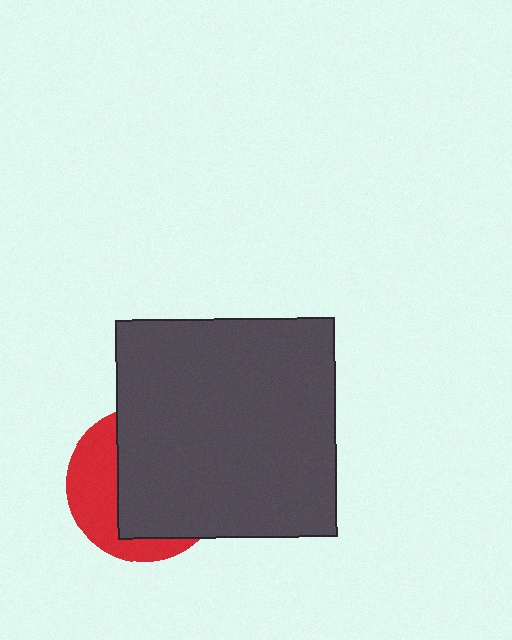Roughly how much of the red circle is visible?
A small part of it is visible (roughly 37%).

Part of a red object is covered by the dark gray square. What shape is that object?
It is a circle.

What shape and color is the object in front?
The object in front is a dark gray square.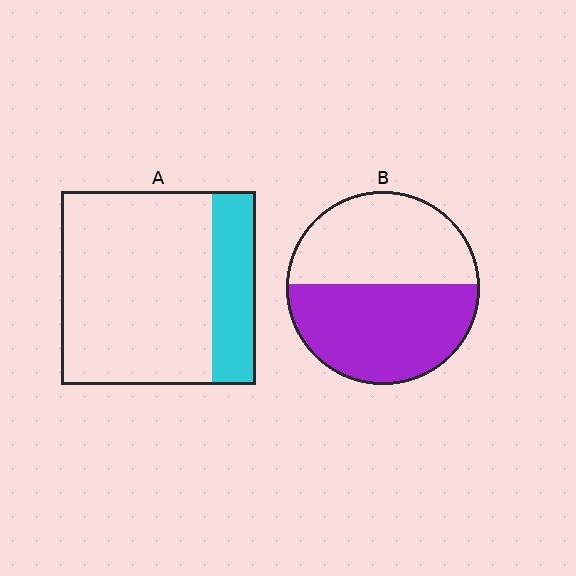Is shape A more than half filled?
No.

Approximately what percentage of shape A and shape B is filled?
A is approximately 25% and B is approximately 55%.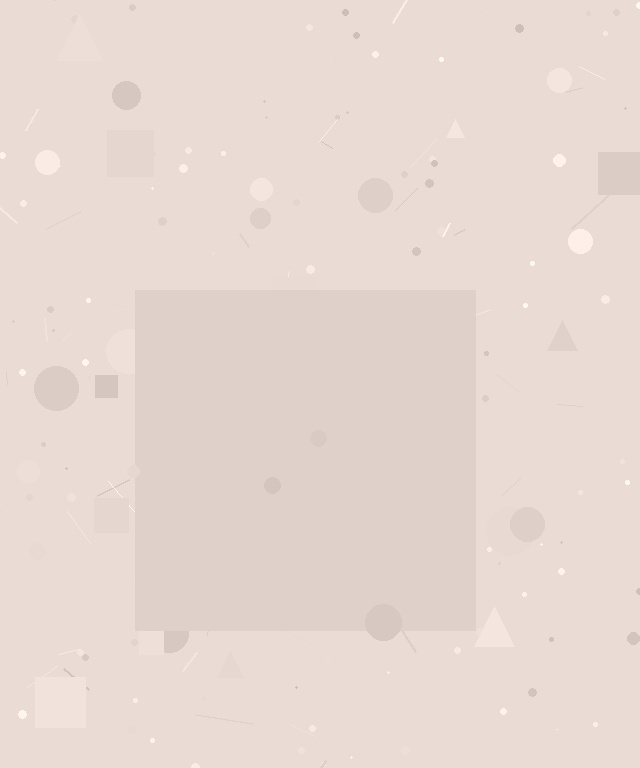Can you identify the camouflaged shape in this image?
The camouflaged shape is a square.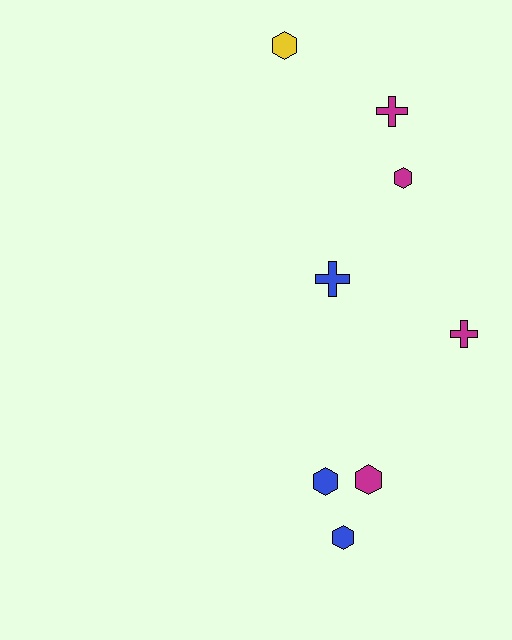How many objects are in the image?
There are 8 objects.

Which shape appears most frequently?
Hexagon, with 5 objects.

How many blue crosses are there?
There is 1 blue cross.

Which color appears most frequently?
Magenta, with 4 objects.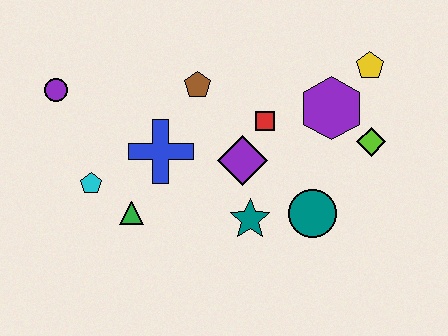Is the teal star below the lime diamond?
Yes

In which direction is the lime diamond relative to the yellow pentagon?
The lime diamond is below the yellow pentagon.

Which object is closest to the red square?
The purple diamond is closest to the red square.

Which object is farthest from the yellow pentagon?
The purple circle is farthest from the yellow pentagon.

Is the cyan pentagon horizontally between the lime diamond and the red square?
No